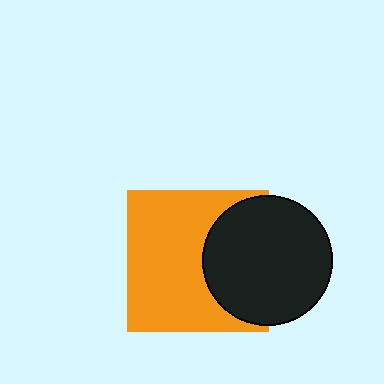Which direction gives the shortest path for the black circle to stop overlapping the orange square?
Moving right gives the shortest separation.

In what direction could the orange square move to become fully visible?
The orange square could move left. That would shift it out from behind the black circle entirely.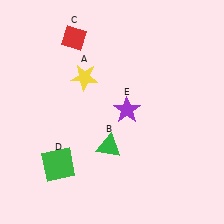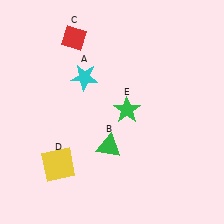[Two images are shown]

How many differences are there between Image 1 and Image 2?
There are 3 differences between the two images.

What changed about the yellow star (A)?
In Image 1, A is yellow. In Image 2, it changed to cyan.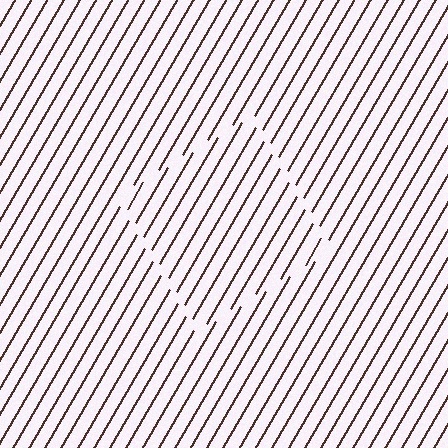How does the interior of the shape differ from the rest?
The interior of the shape contains the same grating, shifted by half a period — the contour is defined by the phase discontinuity where line-ends from the inner and outer gratings abut.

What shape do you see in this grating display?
An illusory square. The interior of the shape contains the same grating, shifted by half a period — the contour is defined by the phase discontinuity where line-ends from the inner and outer gratings abut.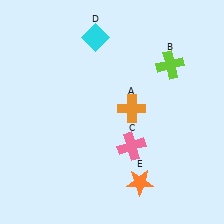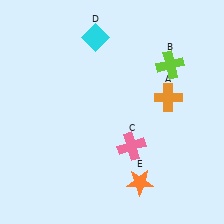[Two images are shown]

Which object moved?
The orange cross (A) moved right.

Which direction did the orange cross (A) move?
The orange cross (A) moved right.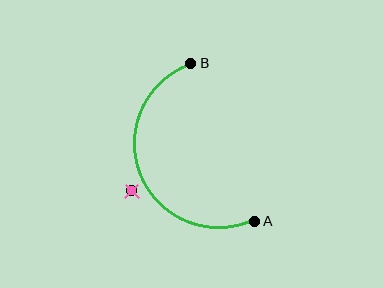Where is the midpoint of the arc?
The arc midpoint is the point on the curve farthest from the straight line joining A and B. It sits to the left of that line.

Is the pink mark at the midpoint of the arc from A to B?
No — the pink mark does not lie on the arc at all. It sits slightly outside the curve.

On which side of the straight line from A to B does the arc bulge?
The arc bulges to the left of the straight line connecting A and B.